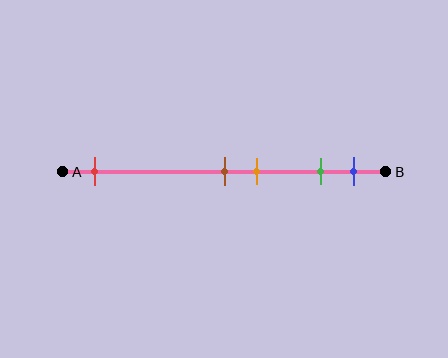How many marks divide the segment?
There are 5 marks dividing the segment.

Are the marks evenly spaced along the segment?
No, the marks are not evenly spaced.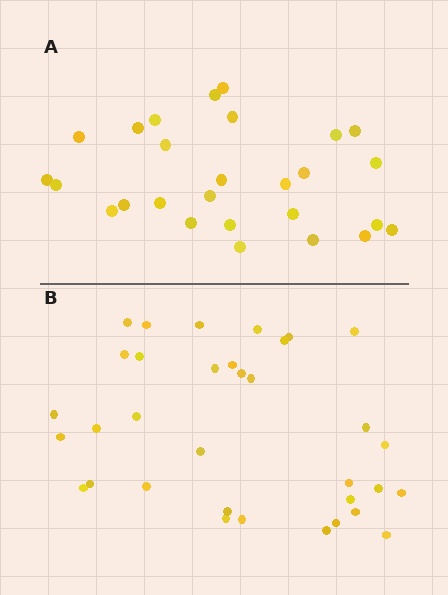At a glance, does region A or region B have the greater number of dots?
Region B (the bottom region) has more dots.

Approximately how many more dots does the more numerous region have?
Region B has roughly 8 or so more dots than region A.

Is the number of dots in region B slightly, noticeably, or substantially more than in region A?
Region B has noticeably more, but not dramatically so. The ratio is roughly 1.3 to 1.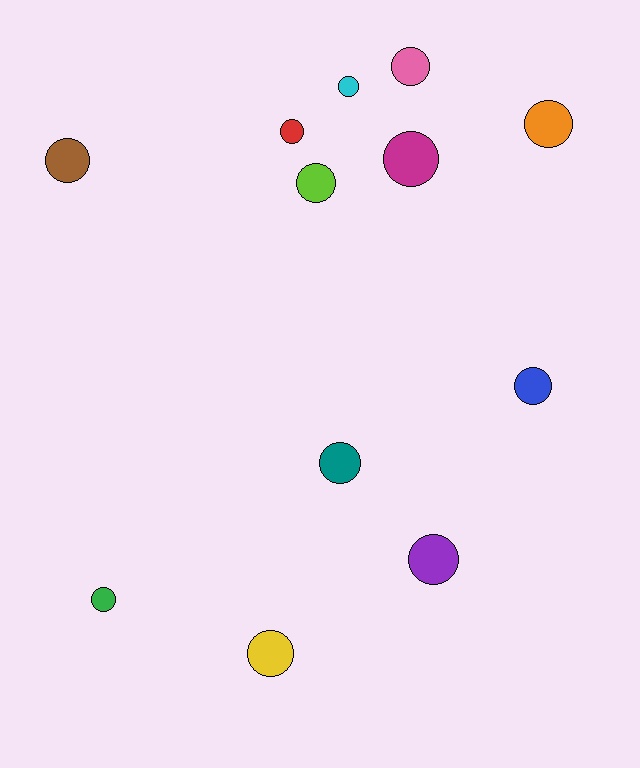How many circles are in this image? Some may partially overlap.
There are 12 circles.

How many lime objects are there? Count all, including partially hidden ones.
There is 1 lime object.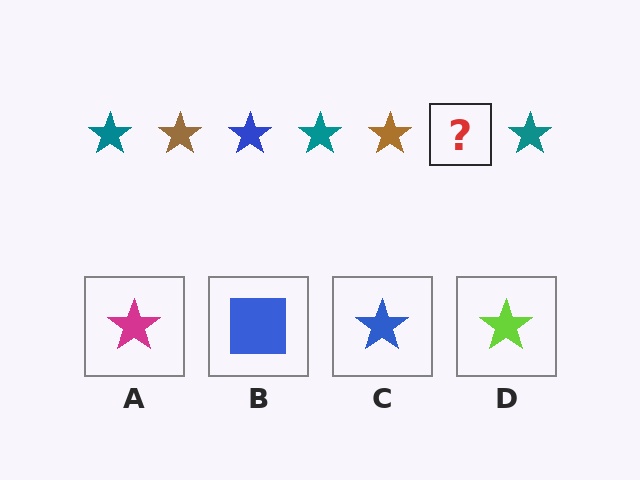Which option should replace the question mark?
Option C.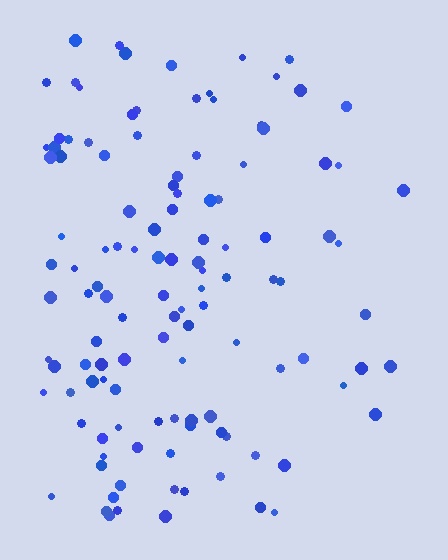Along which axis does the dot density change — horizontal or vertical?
Horizontal.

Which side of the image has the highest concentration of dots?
The left.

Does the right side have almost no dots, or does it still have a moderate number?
Still a moderate number, just noticeably fewer than the left.